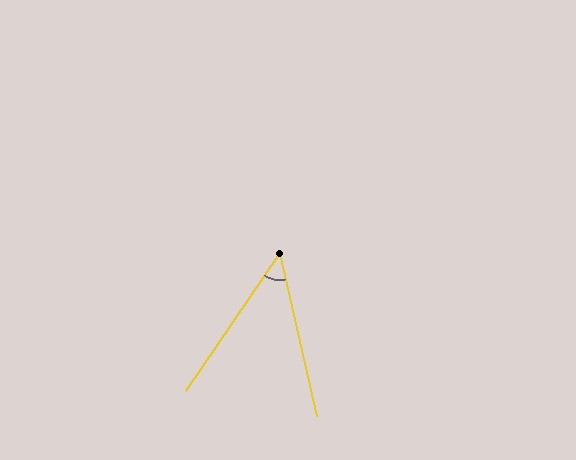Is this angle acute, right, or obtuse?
It is acute.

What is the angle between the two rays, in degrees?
Approximately 47 degrees.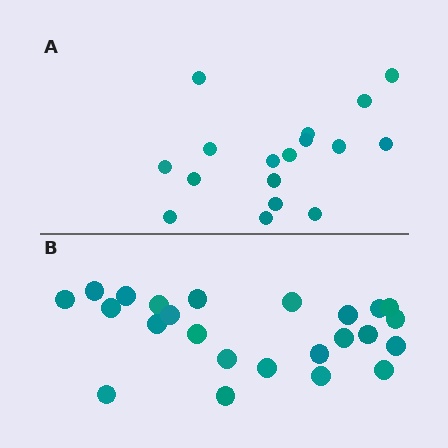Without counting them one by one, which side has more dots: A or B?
Region B (the bottom region) has more dots.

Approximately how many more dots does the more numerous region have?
Region B has roughly 8 or so more dots than region A.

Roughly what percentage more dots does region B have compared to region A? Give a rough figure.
About 40% more.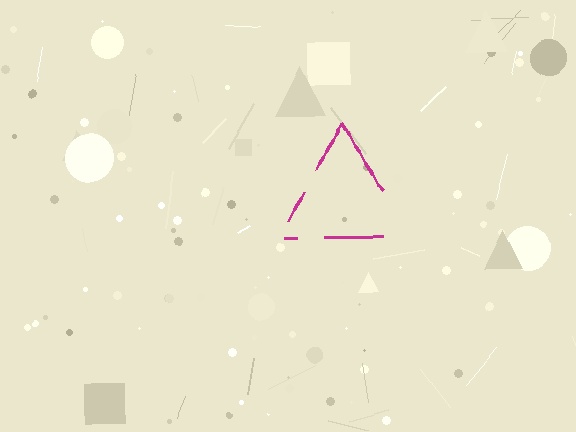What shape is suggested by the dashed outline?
The dashed outline suggests a triangle.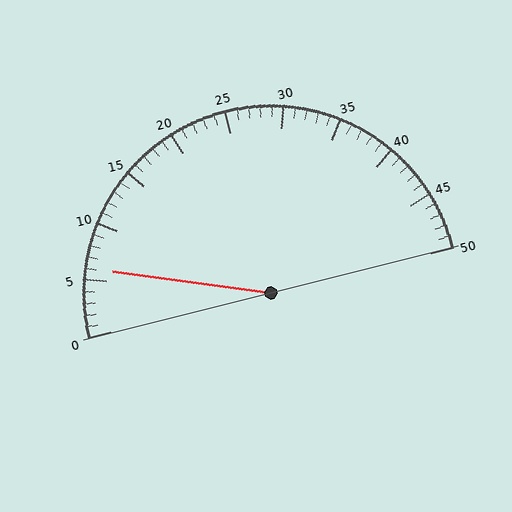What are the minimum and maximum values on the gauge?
The gauge ranges from 0 to 50.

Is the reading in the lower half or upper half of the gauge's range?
The reading is in the lower half of the range (0 to 50).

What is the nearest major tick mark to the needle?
The nearest major tick mark is 5.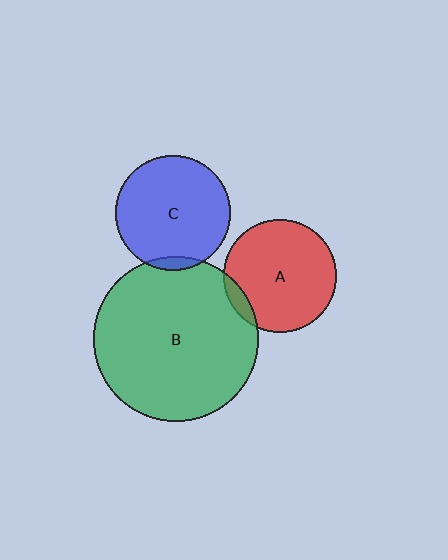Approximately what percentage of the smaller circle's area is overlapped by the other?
Approximately 5%.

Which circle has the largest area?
Circle B (green).